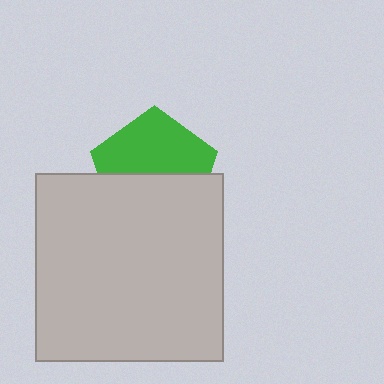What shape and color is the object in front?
The object in front is a light gray square.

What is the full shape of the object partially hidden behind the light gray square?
The partially hidden object is a green pentagon.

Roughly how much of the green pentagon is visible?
About half of it is visible (roughly 53%).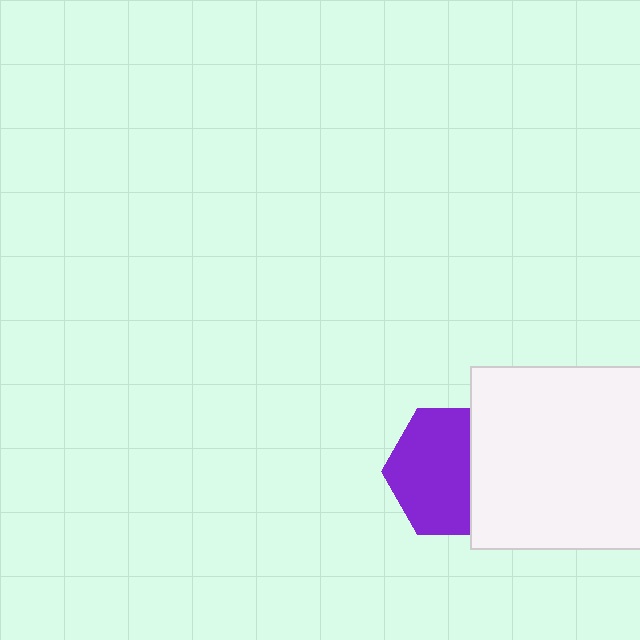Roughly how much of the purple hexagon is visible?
About half of it is visible (roughly 64%).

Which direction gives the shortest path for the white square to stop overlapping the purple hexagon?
Moving right gives the shortest separation.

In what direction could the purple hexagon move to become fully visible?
The purple hexagon could move left. That would shift it out from behind the white square entirely.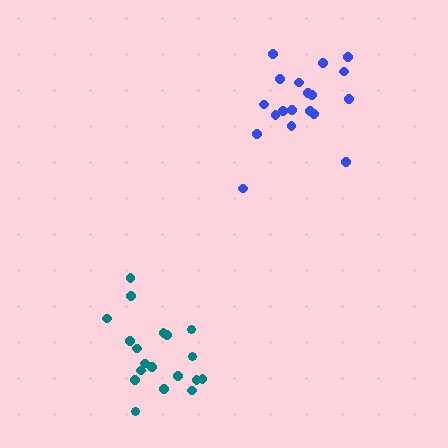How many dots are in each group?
Group 1: 19 dots, Group 2: 19 dots (38 total).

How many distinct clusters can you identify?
There are 2 distinct clusters.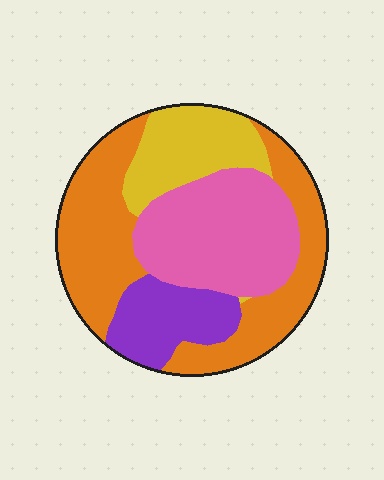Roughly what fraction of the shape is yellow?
Yellow covers roughly 15% of the shape.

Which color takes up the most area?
Orange, at roughly 40%.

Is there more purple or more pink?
Pink.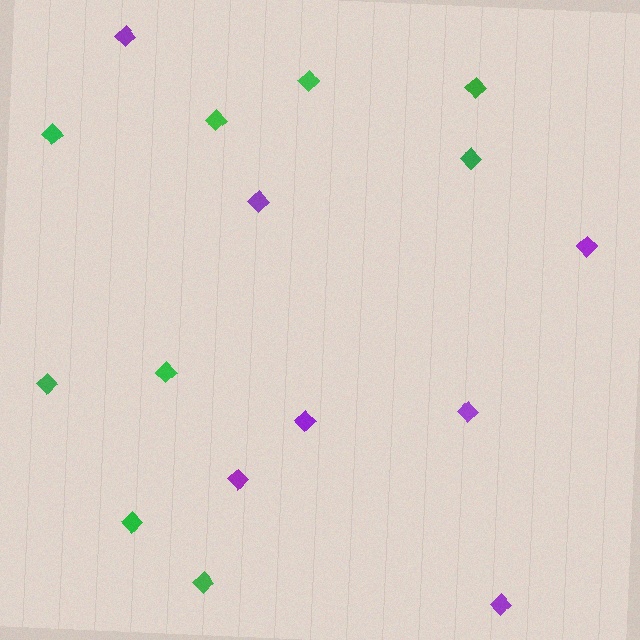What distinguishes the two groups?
There are 2 groups: one group of purple diamonds (7) and one group of green diamonds (9).